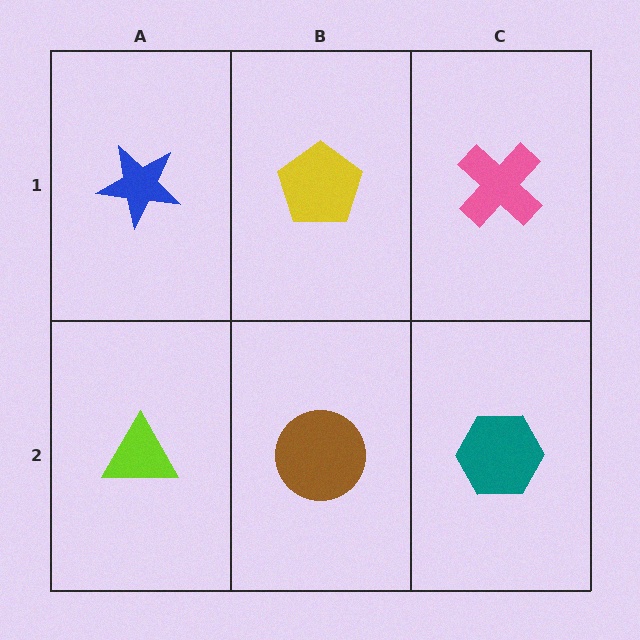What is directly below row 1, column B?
A brown circle.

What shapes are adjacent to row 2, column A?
A blue star (row 1, column A), a brown circle (row 2, column B).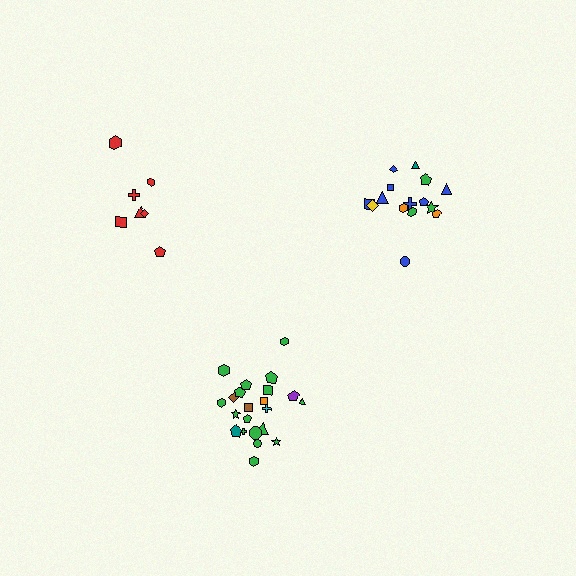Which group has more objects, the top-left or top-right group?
The top-right group.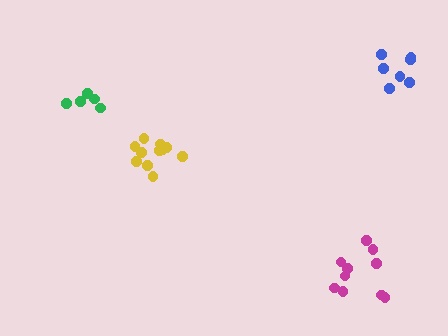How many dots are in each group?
Group 1: 7 dots, Group 2: 11 dots, Group 3: 10 dots, Group 4: 5 dots (33 total).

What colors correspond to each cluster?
The clusters are colored: blue, yellow, magenta, green.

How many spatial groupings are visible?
There are 4 spatial groupings.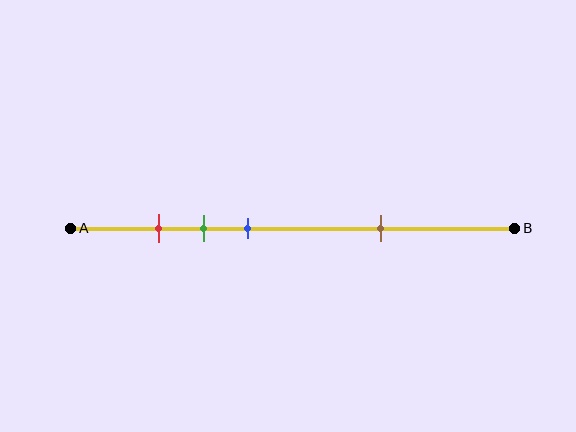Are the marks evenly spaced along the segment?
No, the marks are not evenly spaced.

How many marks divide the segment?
There are 4 marks dividing the segment.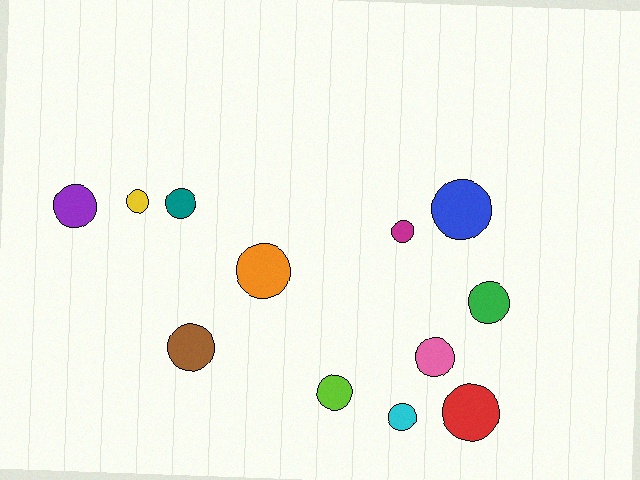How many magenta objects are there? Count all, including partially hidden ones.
There is 1 magenta object.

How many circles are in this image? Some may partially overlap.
There are 12 circles.